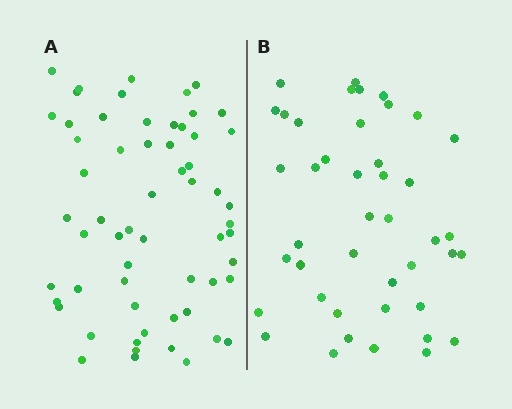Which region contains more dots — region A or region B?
Region A (the left region) has more dots.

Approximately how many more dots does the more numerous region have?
Region A has approximately 15 more dots than region B.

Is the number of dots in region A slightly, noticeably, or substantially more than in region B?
Region A has noticeably more, but not dramatically so. The ratio is roughly 1.4 to 1.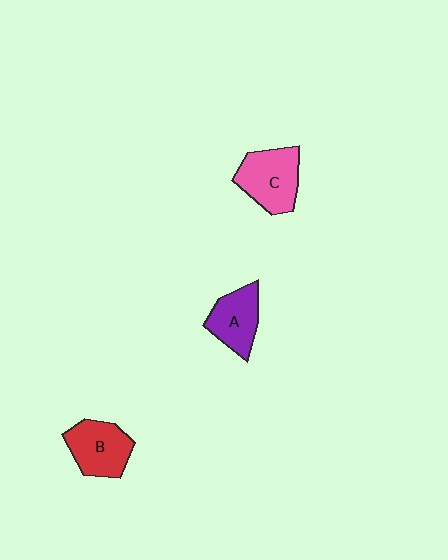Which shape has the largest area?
Shape C (pink).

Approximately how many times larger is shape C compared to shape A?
Approximately 1.2 times.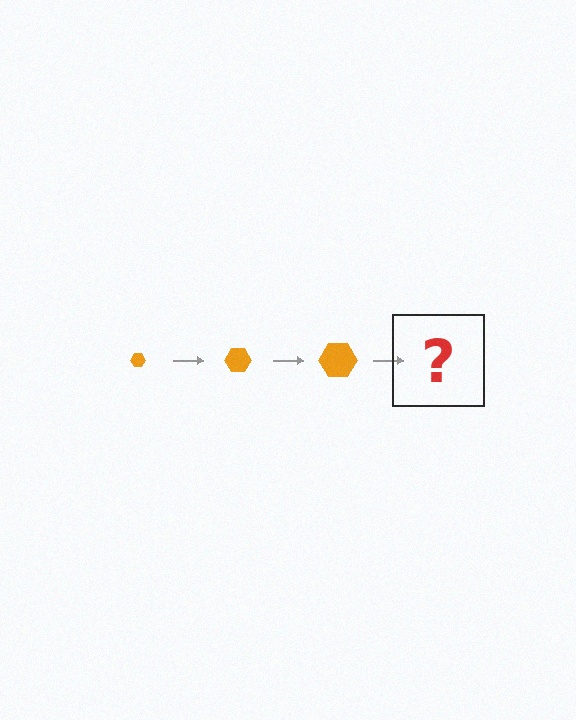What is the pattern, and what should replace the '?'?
The pattern is that the hexagon gets progressively larger each step. The '?' should be an orange hexagon, larger than the previous one.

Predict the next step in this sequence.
The next step is an orange hexagon, larger than the previous one.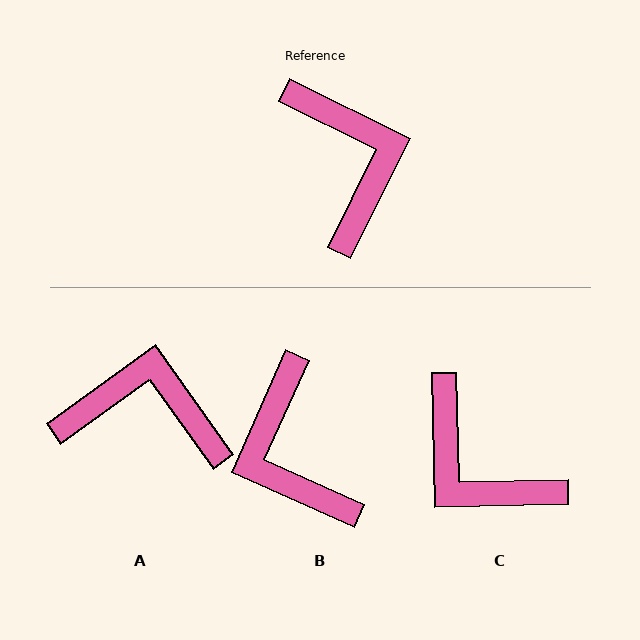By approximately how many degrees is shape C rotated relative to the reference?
Approximately 153 degrees clockwise.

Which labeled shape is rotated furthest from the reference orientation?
B, about 178 degrees away.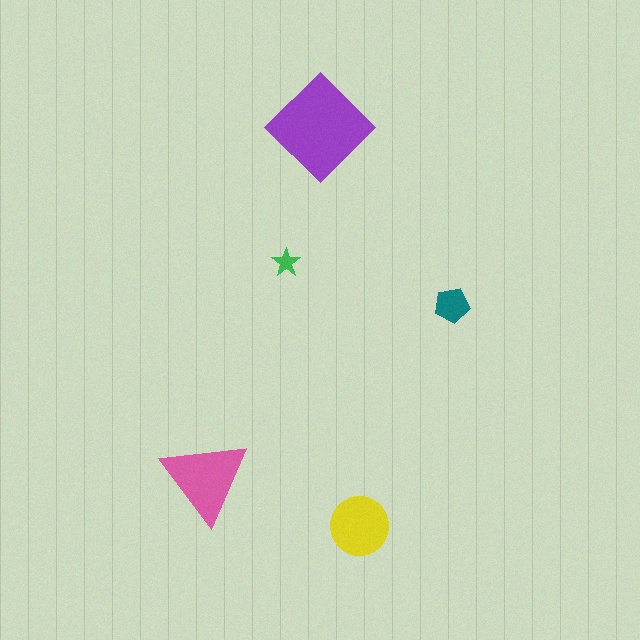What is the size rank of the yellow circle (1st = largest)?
3rd.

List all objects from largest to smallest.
The purple diamond, the pink triangle, the yellow circle, the teal pentagon, the green star.